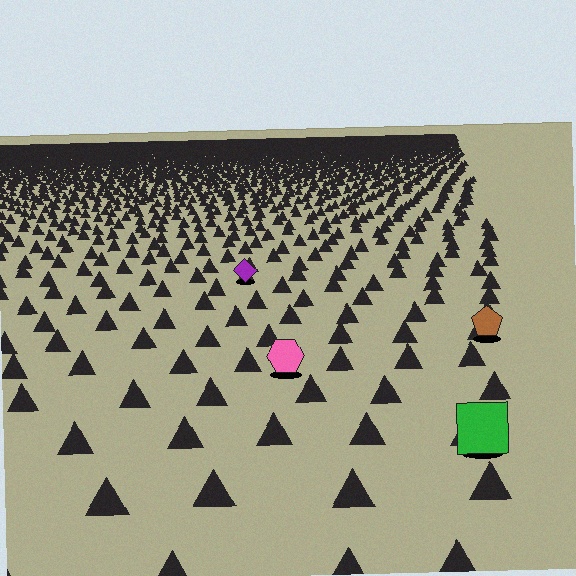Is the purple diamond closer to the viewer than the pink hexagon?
No. The pink hexagon is closer — you can tell from the texture gradient: the ground texture is coarser near it.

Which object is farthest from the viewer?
The purple diamond is farthest from the viewer. It appears smaller and the ground texture around it is denser.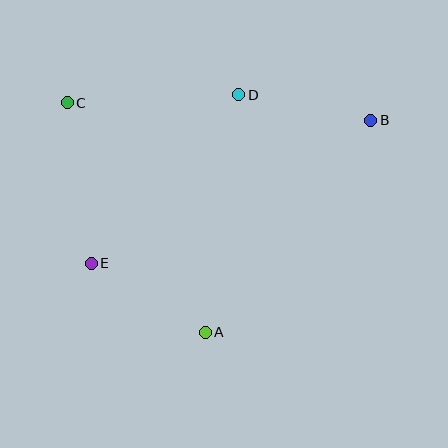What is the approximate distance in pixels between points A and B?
The distance between A and B is approximately 269 pixels.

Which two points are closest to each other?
Points A and E are closest to each other.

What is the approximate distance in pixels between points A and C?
The distance between A and C is approximately 268 pixels.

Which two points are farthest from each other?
Points B and E are farthest from each other.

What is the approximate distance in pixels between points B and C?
The distance between B and C is approximately 304 pixels.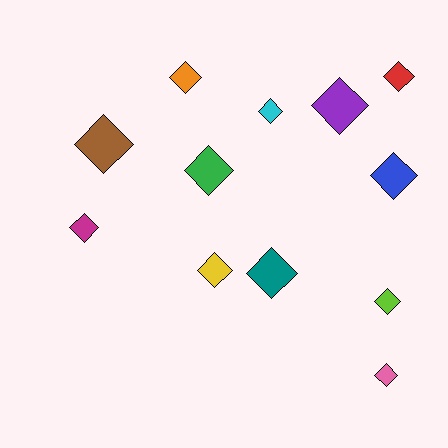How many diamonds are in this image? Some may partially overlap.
There are 12 diamonds.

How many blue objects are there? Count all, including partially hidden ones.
There is 1 blue object.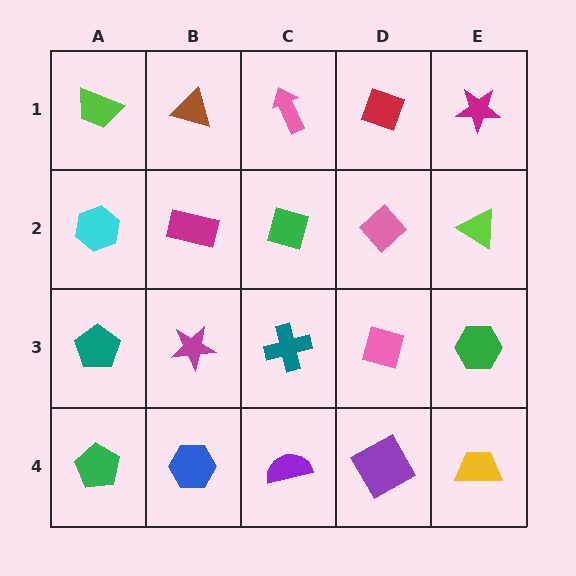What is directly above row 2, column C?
A pink arrow.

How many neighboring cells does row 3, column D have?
4.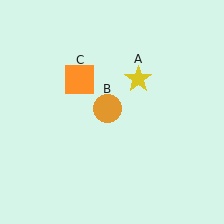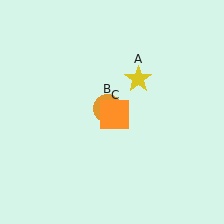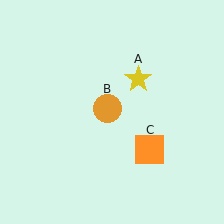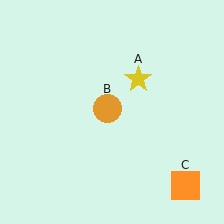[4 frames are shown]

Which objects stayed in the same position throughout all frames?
Yellow star (object A) and orange circle (object B) remained stationary.